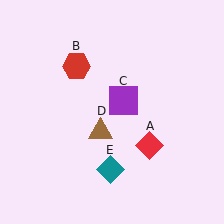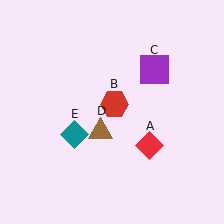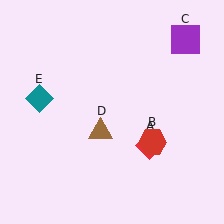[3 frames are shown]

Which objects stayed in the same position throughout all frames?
Red diamond (object A) and brown triangle (object D) remained stationary.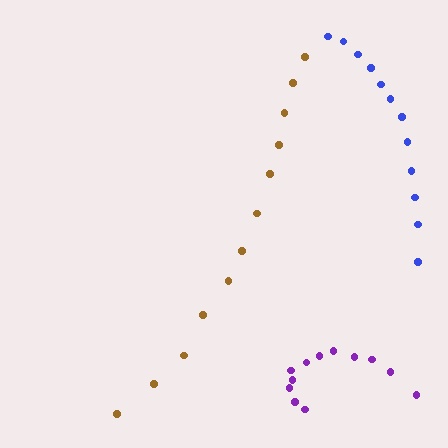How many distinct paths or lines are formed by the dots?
There are 3 distinct paths.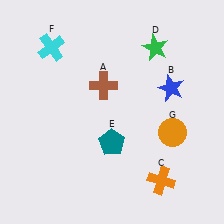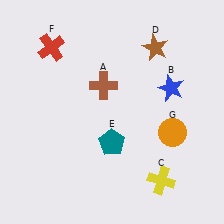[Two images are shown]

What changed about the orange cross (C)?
In Image 1, C is orange. In Image 2, it changed to yellow.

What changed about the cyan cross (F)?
In Image 1, F is cyan. In Image 2, it changed to red.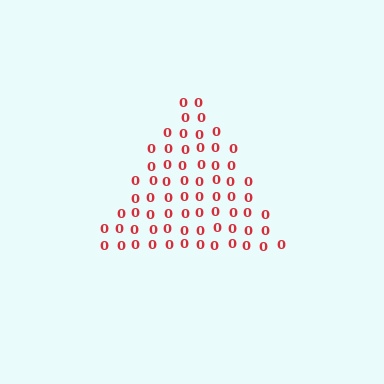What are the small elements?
The small elements are digit 0's.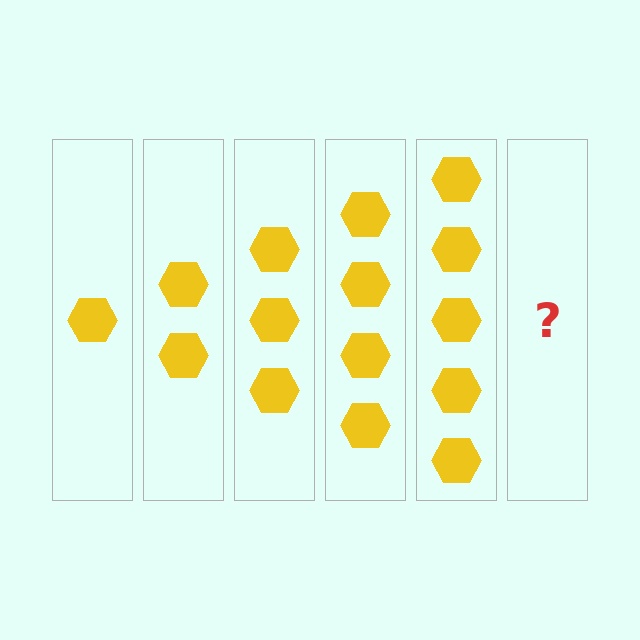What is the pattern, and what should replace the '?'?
The pattern is that each step adds one more hexagon. The '?' should be 6 hexagons.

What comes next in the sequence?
The next element should be 6 hexagons.